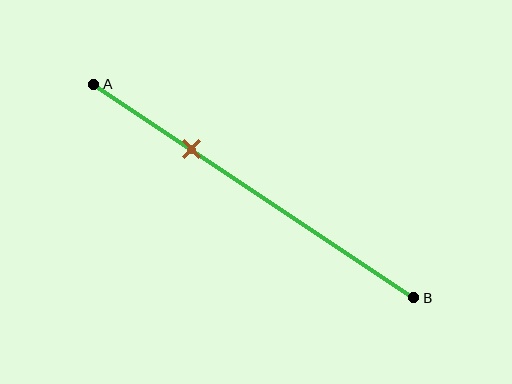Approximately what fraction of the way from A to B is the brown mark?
The brown mark is approximately 30% of the way from A to B.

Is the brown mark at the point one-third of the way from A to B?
Yes, the mark is approximately at the one-third point.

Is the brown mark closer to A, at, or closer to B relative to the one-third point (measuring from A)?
The brown mark is approximately at the one-third point of segment AB.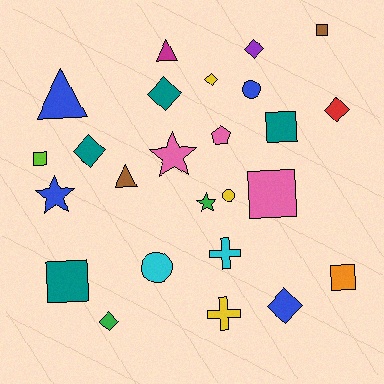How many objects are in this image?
There are 25 objects.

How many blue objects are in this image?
There are 4 blue objects.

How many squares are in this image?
There are 6 squares.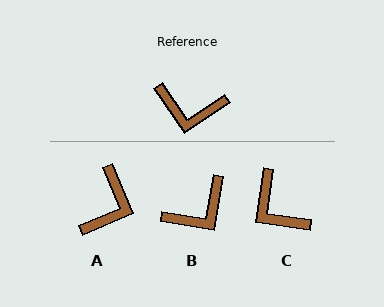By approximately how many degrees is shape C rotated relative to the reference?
Approximately 42 degrees clockwise.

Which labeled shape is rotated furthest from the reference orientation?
A, about 78 degrees away.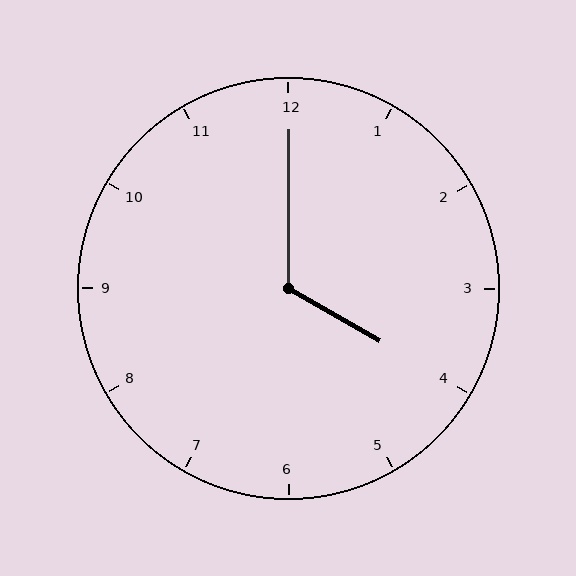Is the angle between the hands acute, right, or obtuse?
It is obtuse.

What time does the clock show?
4:00.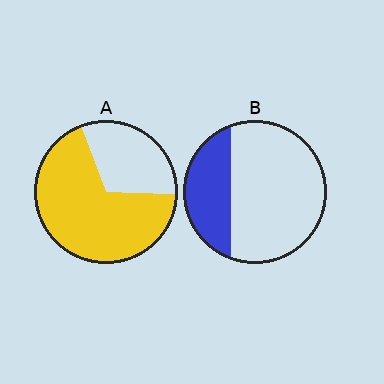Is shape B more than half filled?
No.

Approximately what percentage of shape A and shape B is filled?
A is approximately 70% and B is approximately 30%.